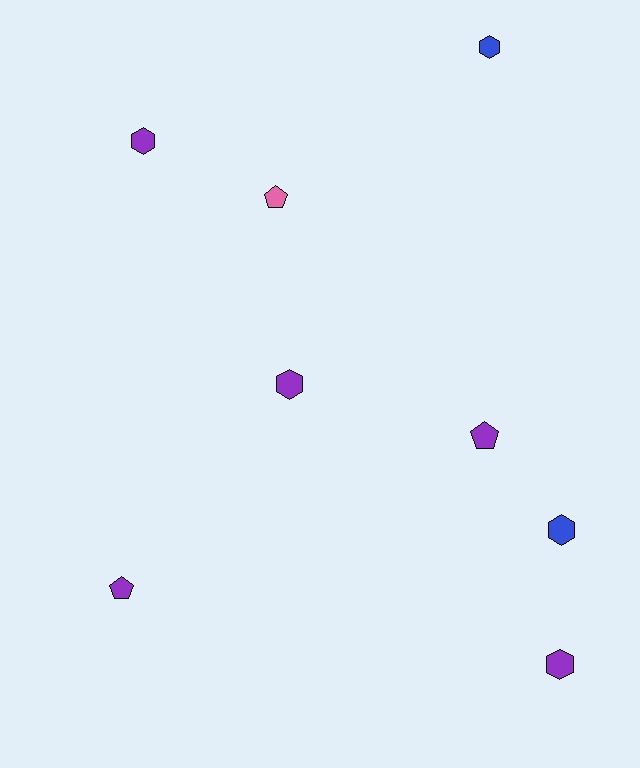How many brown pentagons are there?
There are no brown pentagons.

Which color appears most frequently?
Purple, with 5 objects.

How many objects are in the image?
There are 8 objects.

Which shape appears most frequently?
Hexagon, with 5 objects.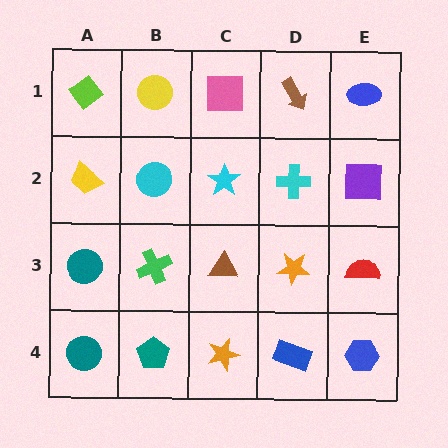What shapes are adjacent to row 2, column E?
A blue ellipse (row 1, column E), a red semicircle (row 3, column E), a cyan cross (row 2, column D).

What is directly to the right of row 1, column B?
A pink square.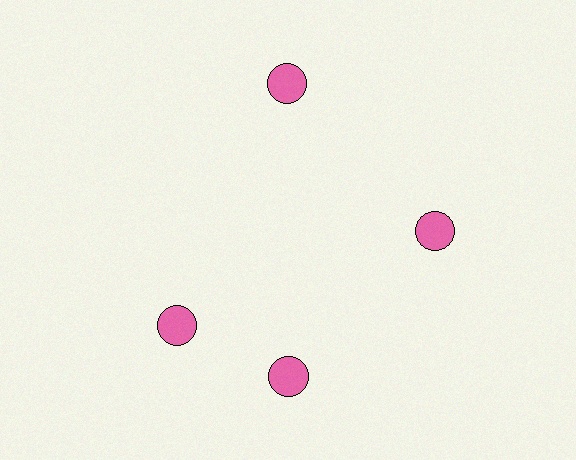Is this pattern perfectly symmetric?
No. The 4 pink circles are arranged in a ring, but one element near the 9 o'clock position is rotated out of alignment along the ring, breaking the 4-fold rotational symmetry.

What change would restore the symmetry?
The symmetry would be restored by rotating it back into even spacing with its neighbors so that all 4 circles sit at equal angles and equal distance from the center.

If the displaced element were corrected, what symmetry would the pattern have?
It would have 4-fold rotational symmetry — the pattern would map onto itself every 90 degrees.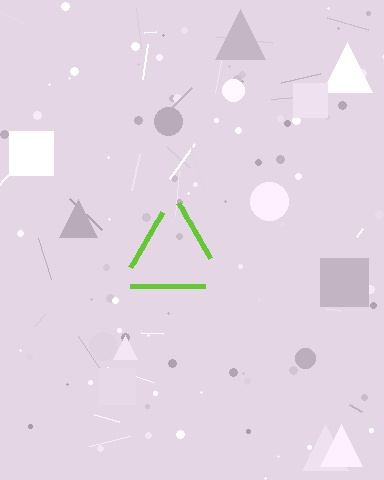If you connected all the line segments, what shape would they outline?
They would outline a triangle.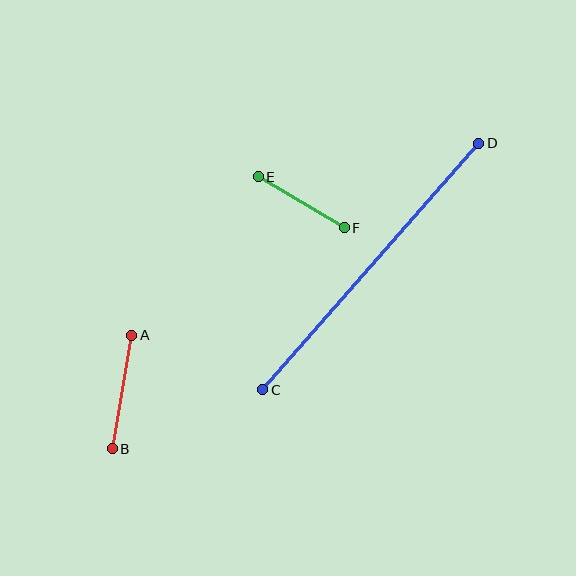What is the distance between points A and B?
The distance is approximately 115 pixels.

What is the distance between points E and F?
The distance is approximately 100 pixels.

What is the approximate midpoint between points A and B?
The midpoint is at approximately (122, 392) pixels.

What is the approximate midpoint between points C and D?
The midpoint is at approximately (371, 266) pixels.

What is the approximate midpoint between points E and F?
The midpoint is at approximately (301, 202) pixels.